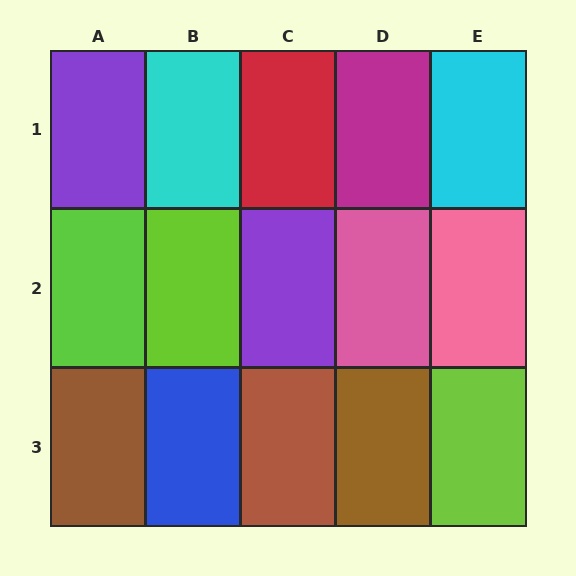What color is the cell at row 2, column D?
Pink.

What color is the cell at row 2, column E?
Pink.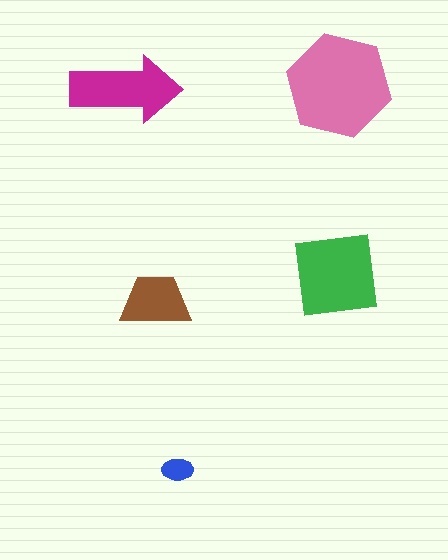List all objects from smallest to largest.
The blue ellipse, the brown trapezoid, the magenta arrow, the green square, the pink hexagon.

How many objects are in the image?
There are 5 objects in the image.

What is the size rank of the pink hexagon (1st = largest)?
1st.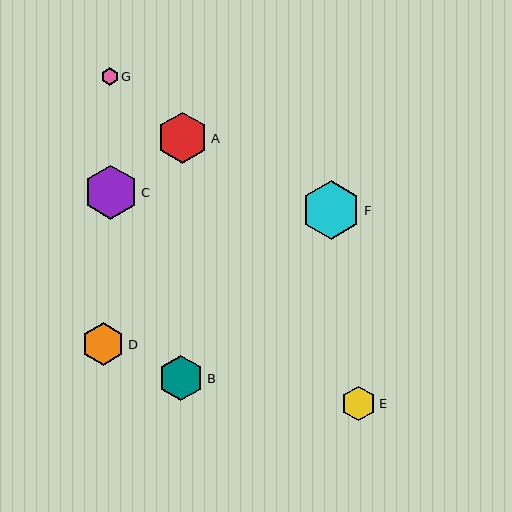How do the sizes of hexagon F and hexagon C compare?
Hexagon F and hexagon C are approximately the same size.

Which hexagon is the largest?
Hexagon F is the largest with a size of approximately 59 pixels.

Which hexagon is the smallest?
Hexagon G is the smallest with a size of approximately 17 pixels.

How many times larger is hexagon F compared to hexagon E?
Hexagon F is approximately 1.7 times the size of hexagon E.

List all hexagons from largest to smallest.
From largest to smallest: F, C, A, B, D, E, G.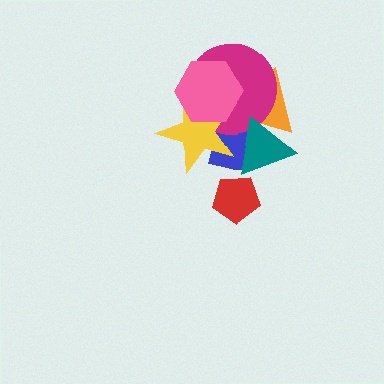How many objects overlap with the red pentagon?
0 objects overlap with the red pentagon.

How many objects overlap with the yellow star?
5 objects overlap with the yellow star.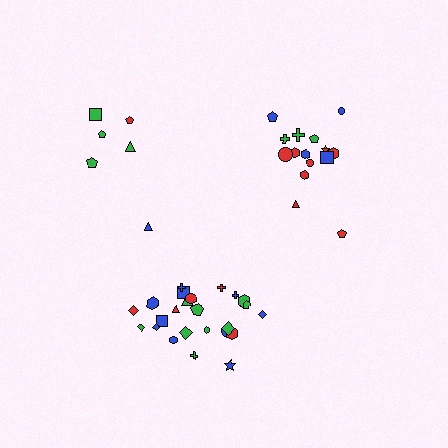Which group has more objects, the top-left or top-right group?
The top-right group.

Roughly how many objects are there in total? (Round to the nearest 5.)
Roughly 45 objects in total.